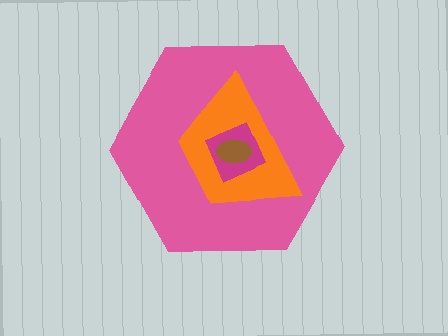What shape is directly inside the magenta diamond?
The brown ellipse.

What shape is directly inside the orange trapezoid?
The magenta diamond.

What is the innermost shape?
The brown ellipse.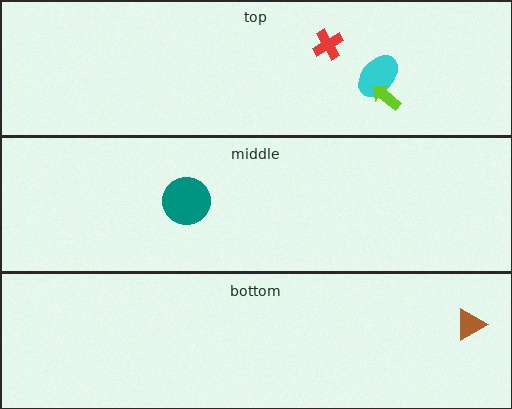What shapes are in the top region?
The red cross, the cyan ellipse, the lime arrow.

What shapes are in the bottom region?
The brown triangle.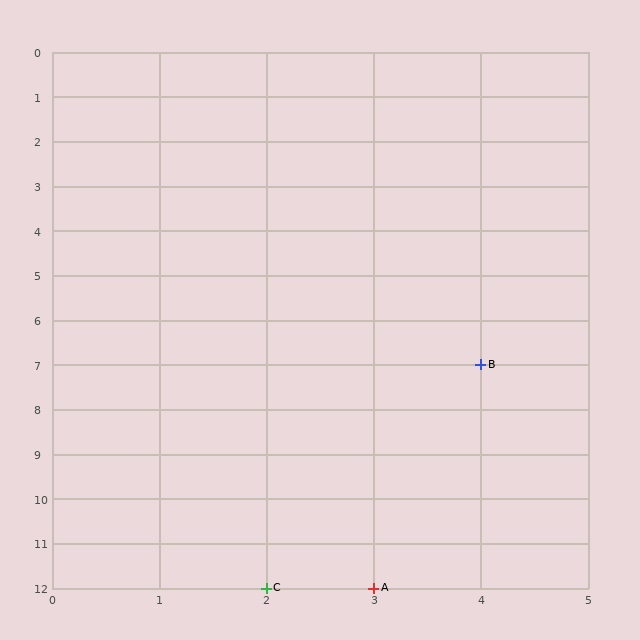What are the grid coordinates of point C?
Point C is at grid coordinates (2, 12).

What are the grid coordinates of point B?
Point B is at grid coordinates (4, 7).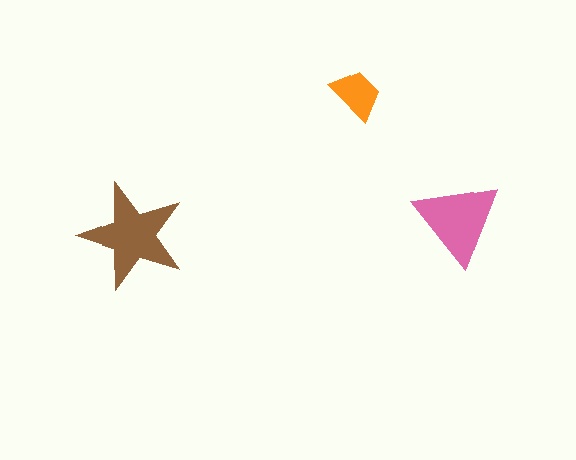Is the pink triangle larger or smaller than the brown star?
Smaller.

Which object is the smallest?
The orange trapezoid.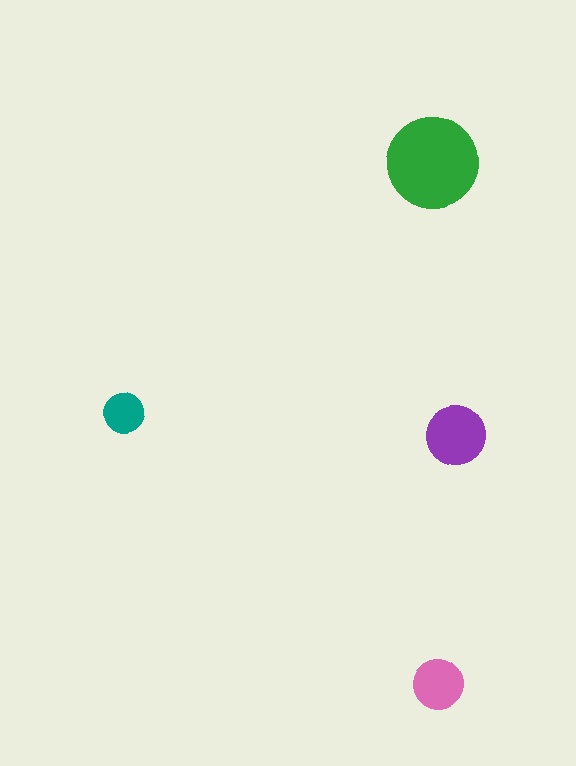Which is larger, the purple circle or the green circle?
The green one.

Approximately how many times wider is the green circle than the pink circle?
About 2 times wider.